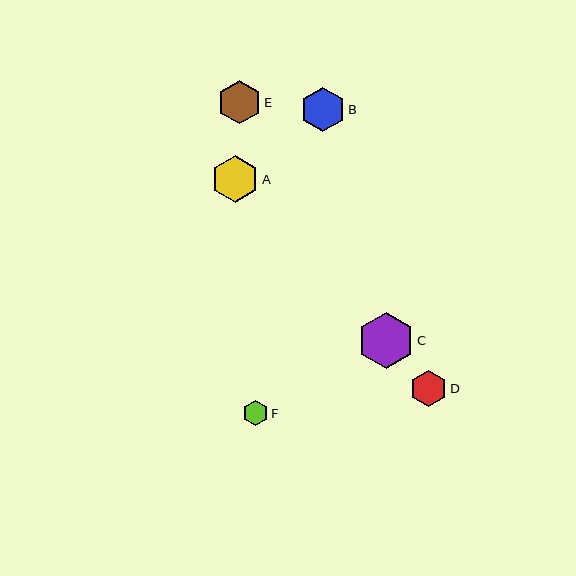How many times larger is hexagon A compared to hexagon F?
Hexagon A is approximately 1.9 times the size of hexagon F.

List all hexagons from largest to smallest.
From largest to smallest: C, A, B, E, D, F.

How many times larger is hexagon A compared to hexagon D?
Hexagon A is approximately 1.3 times the size of hexagon D.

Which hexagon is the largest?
Hexagon C is the largest with a size of approximately 56 pixels.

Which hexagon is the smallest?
Hexagon F is the smallest with a size of approximately 26 pixels.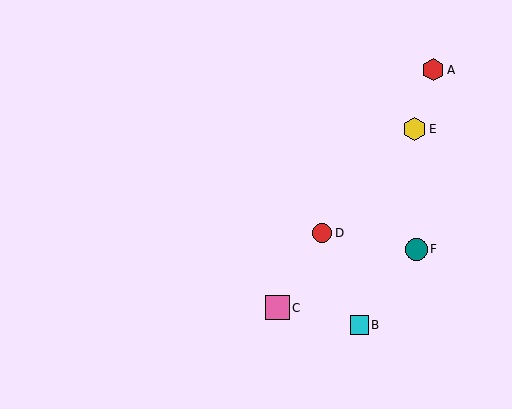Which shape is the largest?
The pink square (labeled C) is the largest.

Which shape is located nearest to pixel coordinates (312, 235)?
The red circle (labeled D) at (322, 233) is nearest to that location.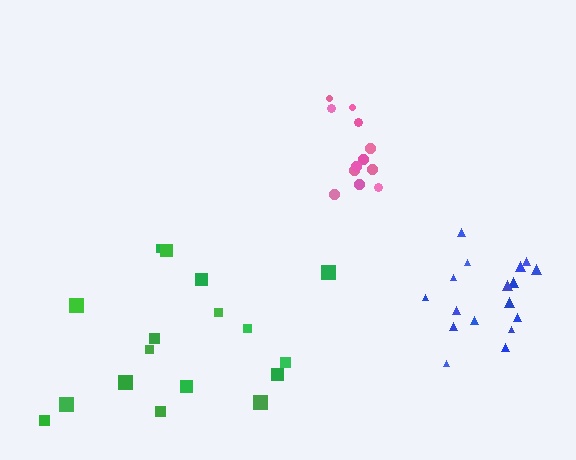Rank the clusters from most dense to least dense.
pink, blue, green.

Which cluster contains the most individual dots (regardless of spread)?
Green (17).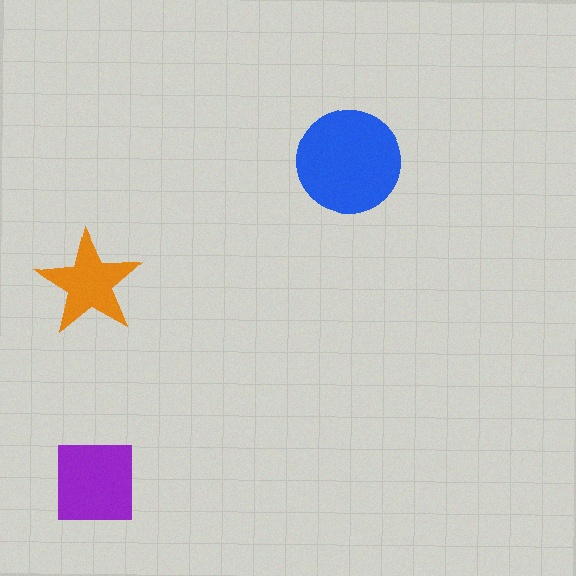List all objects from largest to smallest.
The blue circle, the purple square, the orange star.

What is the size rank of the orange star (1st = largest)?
3rd.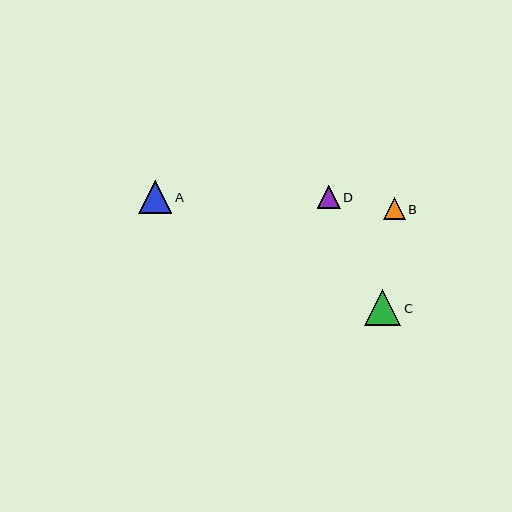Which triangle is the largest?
Triangle C is the largest with a size of approximately 36 pixels.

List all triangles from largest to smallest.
From largest to smallest: C, A, D, B.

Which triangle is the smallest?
Triangle B is the smallest with a size of approximately 22 pixels.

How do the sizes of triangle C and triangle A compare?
Triangle C and triangle A are approximately the same size.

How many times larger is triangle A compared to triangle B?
Triangle A is approximately 1.5 times the size of triangle B.